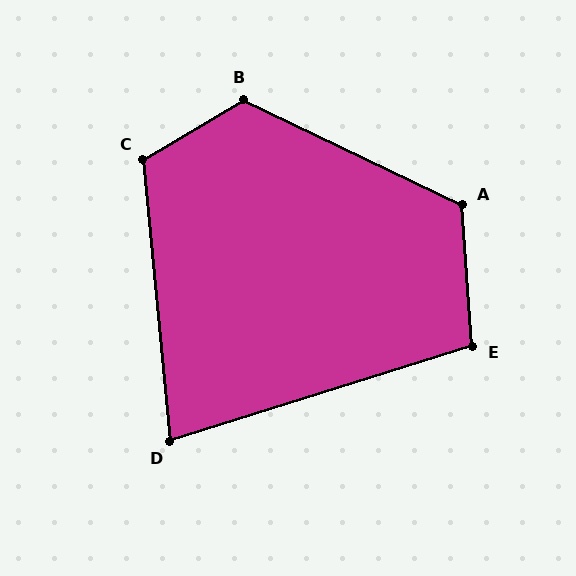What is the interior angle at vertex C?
Approximately 115 degrees (obtuse).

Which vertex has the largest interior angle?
B, at approximately 124 degrees.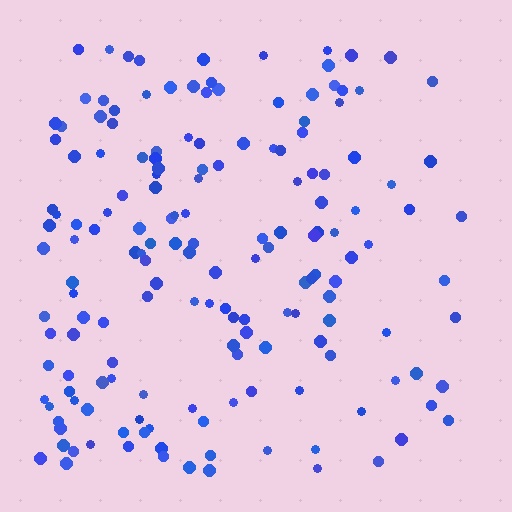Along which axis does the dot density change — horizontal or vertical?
Horizontal.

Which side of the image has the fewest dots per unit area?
The right.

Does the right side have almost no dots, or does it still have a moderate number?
Still a moderate number, just noticeably fewer than the left.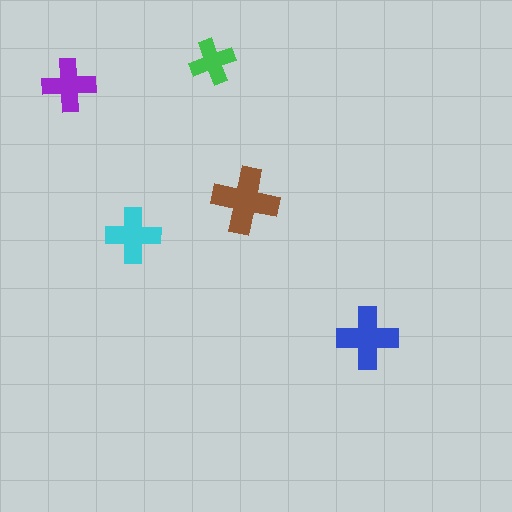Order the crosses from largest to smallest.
the brown one, the blue one, the cyan one, the purple one, the green one.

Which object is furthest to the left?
The purple cross is leftmost.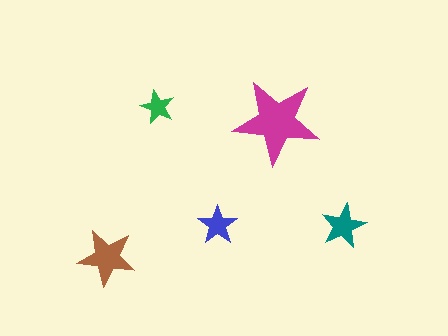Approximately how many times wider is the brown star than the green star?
About 1.5 times wider.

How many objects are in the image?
There are 5 objects in the image.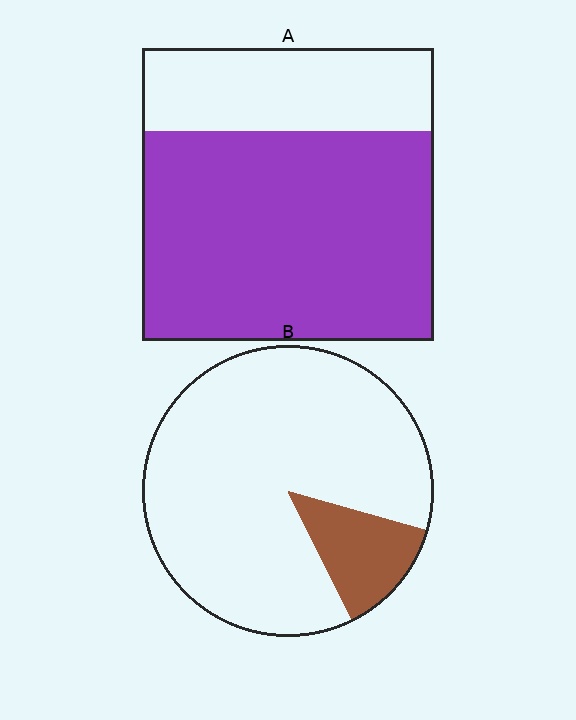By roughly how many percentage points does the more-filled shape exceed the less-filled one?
By roughly 60 percentage points (A over B).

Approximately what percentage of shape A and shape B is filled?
A is approximately 70% and B is approximately 15%.